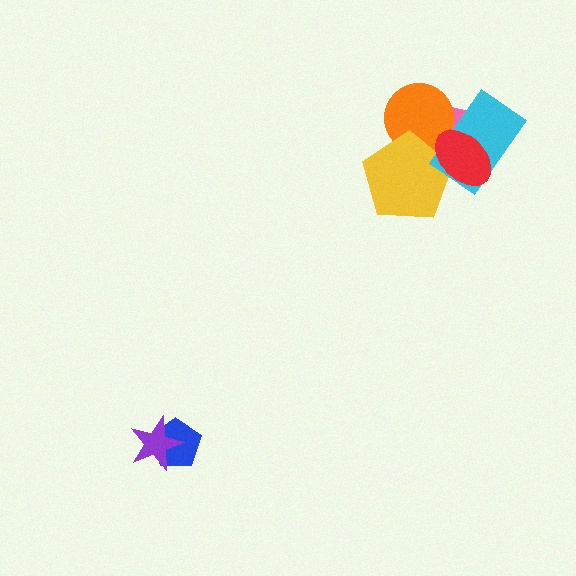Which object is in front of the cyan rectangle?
The red ellipse is in front of the cyan rectangle.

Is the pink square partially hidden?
Yes, it is partially covered by another shape.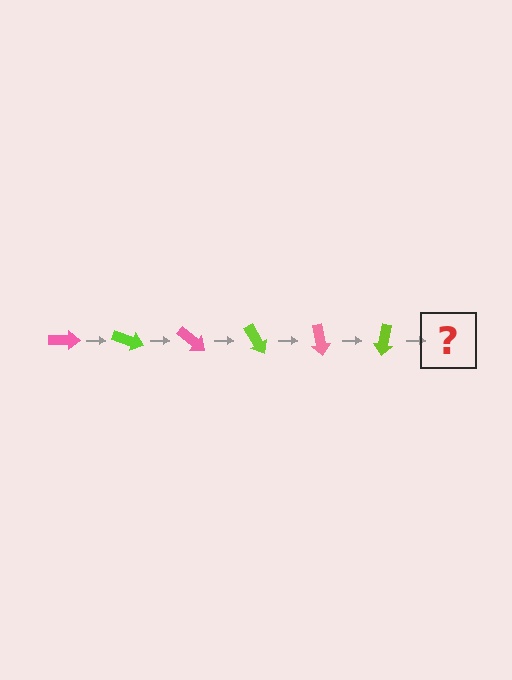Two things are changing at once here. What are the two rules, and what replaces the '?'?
The two rules are that it rotates 20 degrees each step and the color cycles through pink and lime. The '?' should be a pink arrow, rotated 120 degrees from the start.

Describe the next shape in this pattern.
It should be a pink arrow, rotated 120 degrees from the start.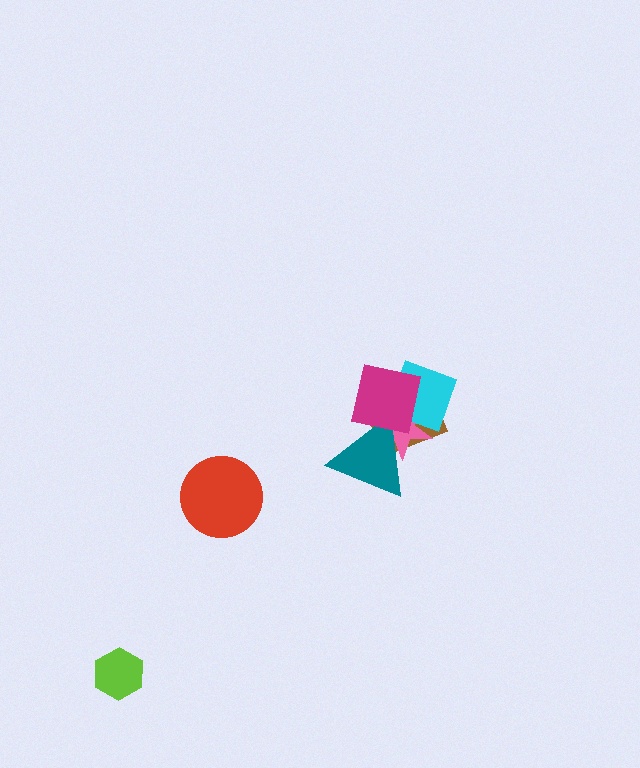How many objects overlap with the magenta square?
4 objects overlap with the magenta square.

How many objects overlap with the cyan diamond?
3 objects overlap with the cyan diamond.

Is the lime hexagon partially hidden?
No, no other shape covers it.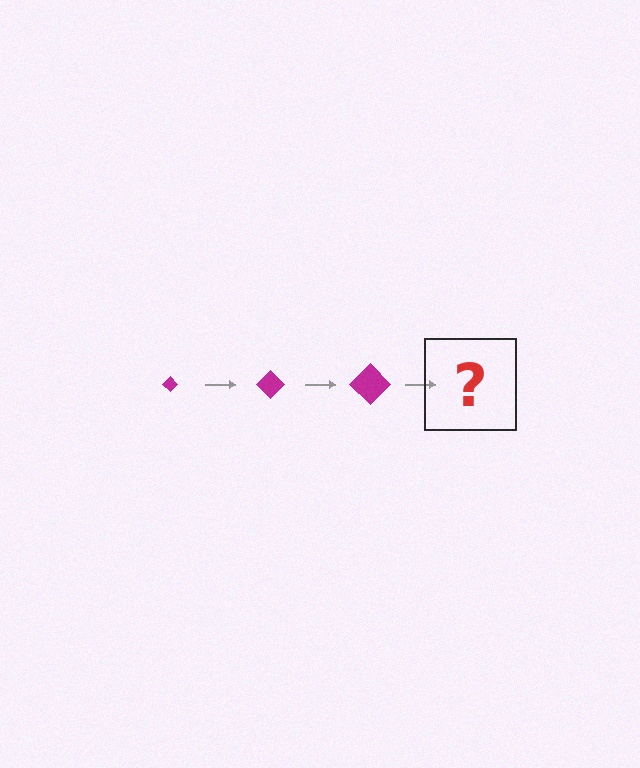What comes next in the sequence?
The next element should be a magenta diamond, larger than the previous one.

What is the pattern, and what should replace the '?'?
The pattern is that the diamond gets progressively larger each step. The '?' should be a magenta diamond, larger than the previous one.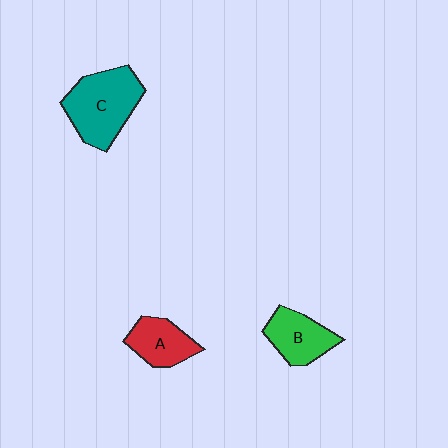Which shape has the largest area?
Shape C (teal).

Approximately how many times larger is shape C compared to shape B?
Approximately 1.6 times.